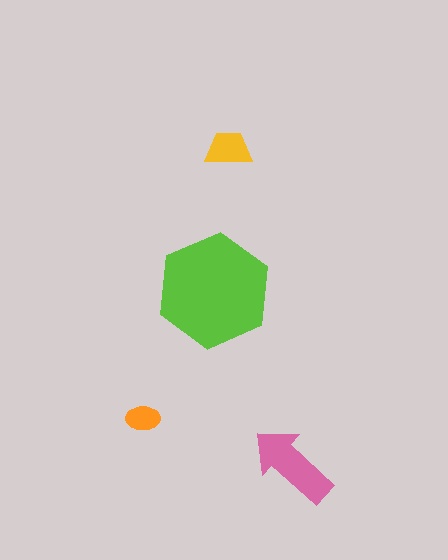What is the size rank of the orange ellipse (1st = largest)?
4th.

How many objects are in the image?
There are 4 objects in the image.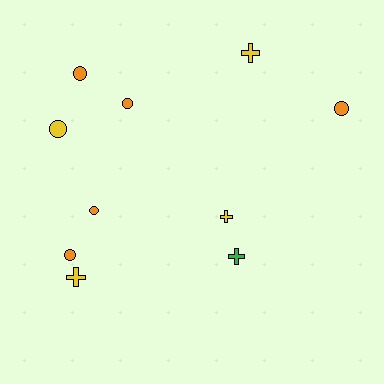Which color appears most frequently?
Orange, with 5 objects.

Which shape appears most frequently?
Circle, with 6 objects.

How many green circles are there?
There are no green circles.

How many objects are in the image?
There are 10 objects.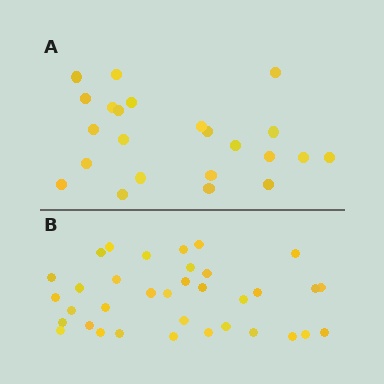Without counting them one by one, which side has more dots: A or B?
Region B (the bottom region) has more dots.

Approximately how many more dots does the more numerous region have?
Region B has roughly 12 or so more dots than region A.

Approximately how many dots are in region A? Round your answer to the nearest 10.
About 20 dots. (The exact count is 23, which rounds to 20.)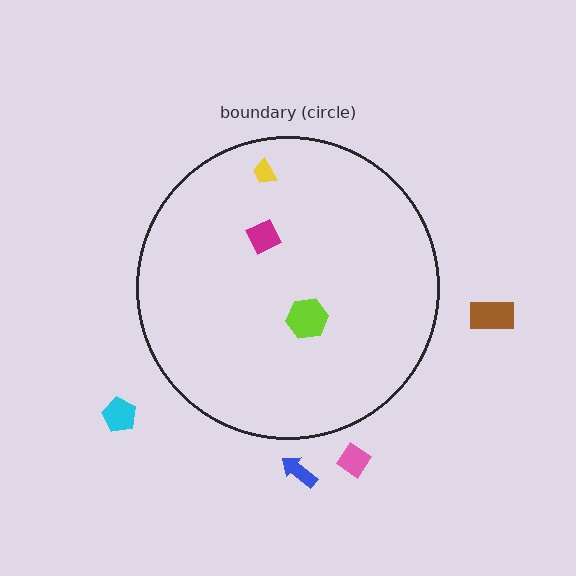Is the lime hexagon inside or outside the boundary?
Inside.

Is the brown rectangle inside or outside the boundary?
Outside.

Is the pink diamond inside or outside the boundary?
Outside.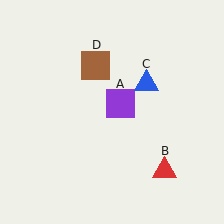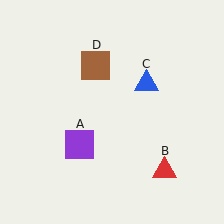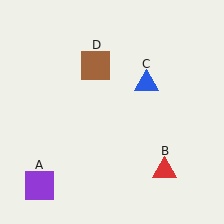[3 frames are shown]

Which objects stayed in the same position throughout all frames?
Red triangle (object B) and blue triangle (object C) and brown square (object D) remained stationary.